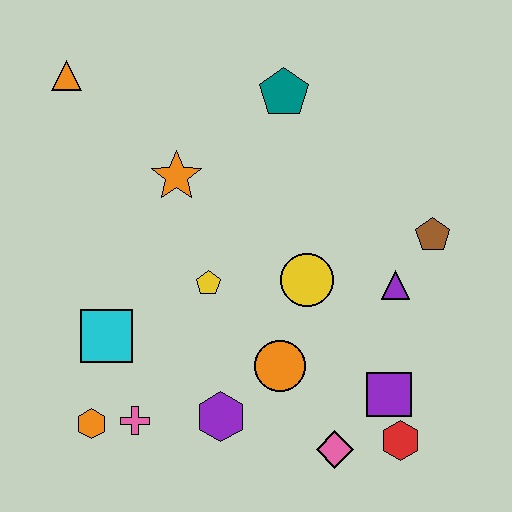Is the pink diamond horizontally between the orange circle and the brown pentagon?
Yes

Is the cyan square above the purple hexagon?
Yes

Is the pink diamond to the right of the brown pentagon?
No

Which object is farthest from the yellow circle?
The orange triangle is farthest from the yellow circle.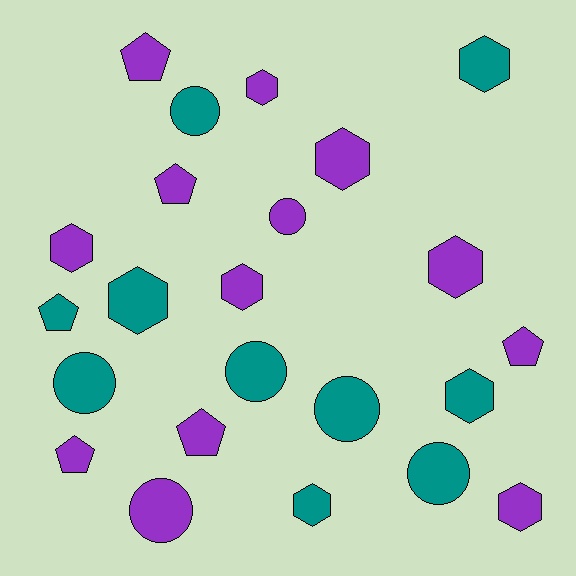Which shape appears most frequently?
Hexagon, with 10 objects.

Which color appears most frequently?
Purple, with 13 objects.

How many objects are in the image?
There are 23 objects.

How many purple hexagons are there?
There are 6 purple hexagons.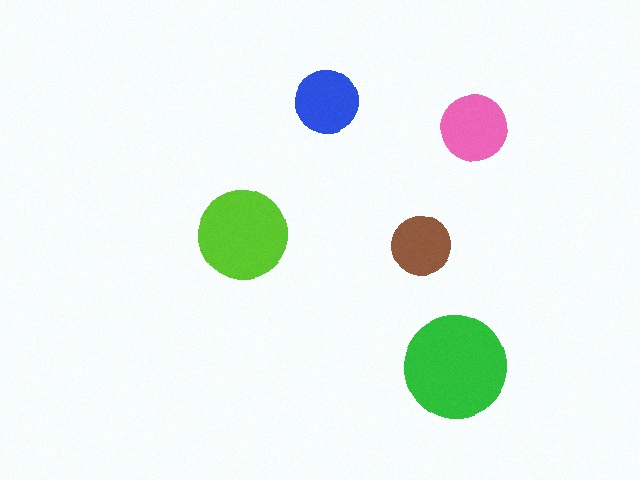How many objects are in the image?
There are 5 objects in the image.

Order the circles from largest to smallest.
the green one, the lime one, the pink one, the blue one, the brown one.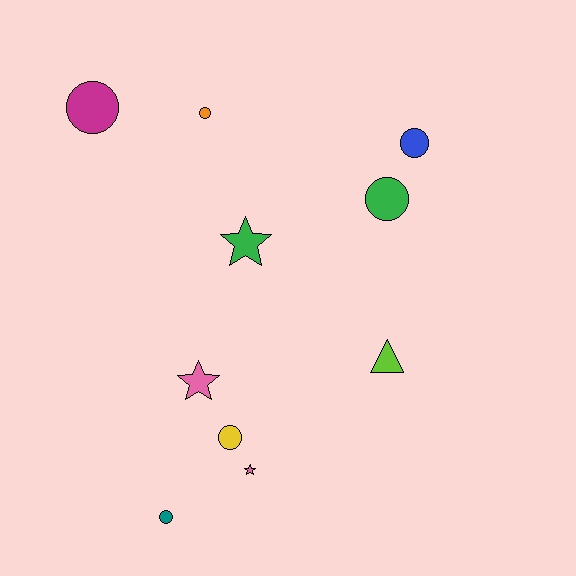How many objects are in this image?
There are 10 objects.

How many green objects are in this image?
There are 2 green objects.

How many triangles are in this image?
There is 1 triangle.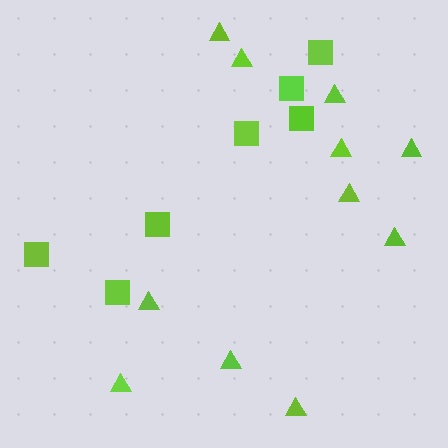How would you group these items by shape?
There are 2 groups: one group of triangles (11) and one group of squares (7).